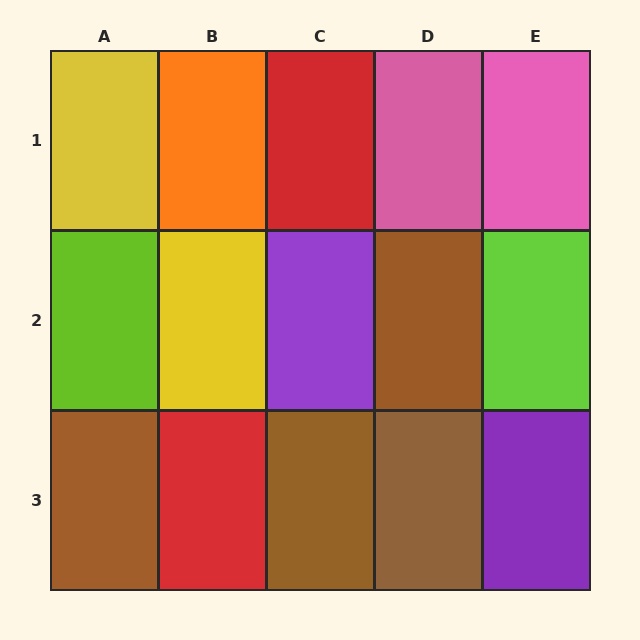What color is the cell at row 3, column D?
Brown.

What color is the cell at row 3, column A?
Brown.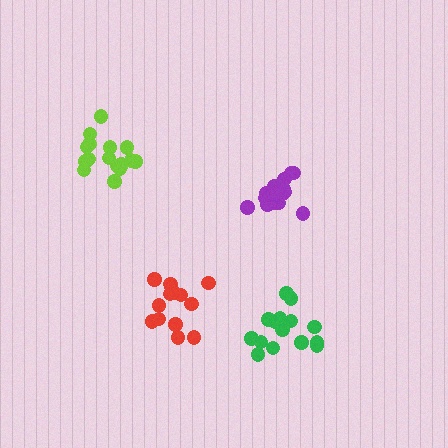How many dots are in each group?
Group 1: 14 dots, Group 2: 16 dots, Group 3: 15 dots, Group 4: 15 dots (60 total).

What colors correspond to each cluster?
The clusters are colored: red, lime, purple, green.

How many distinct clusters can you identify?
There are 4 distinct clusters.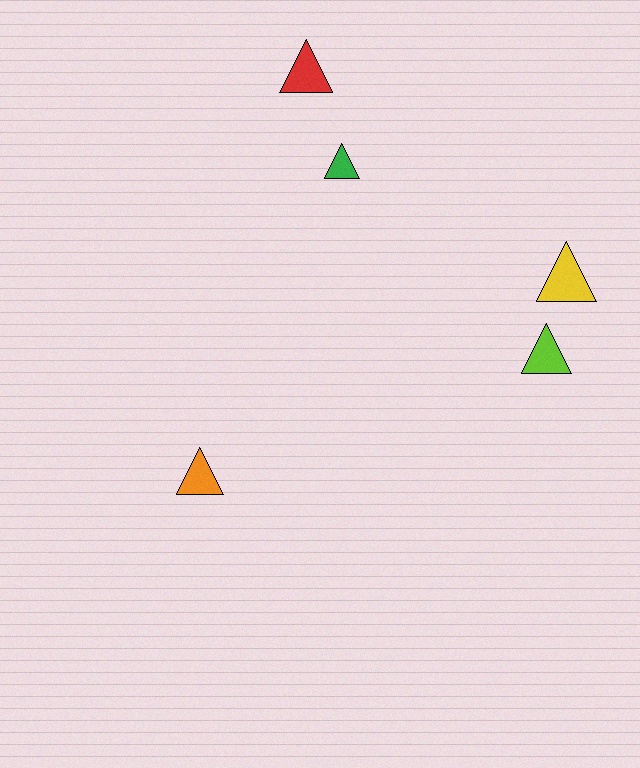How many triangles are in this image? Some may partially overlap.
There are 5 triangles.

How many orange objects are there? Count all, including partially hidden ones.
There is 1 orange object.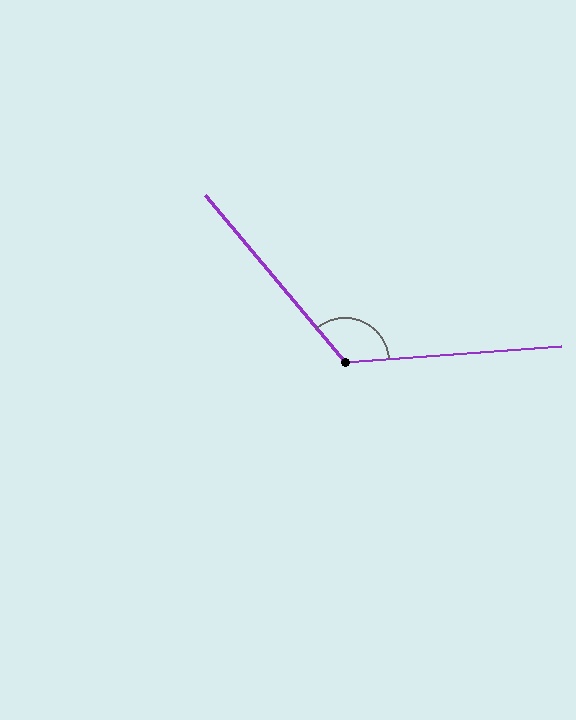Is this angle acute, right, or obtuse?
It is obtuse.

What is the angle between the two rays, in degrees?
Approximately 126 degrees.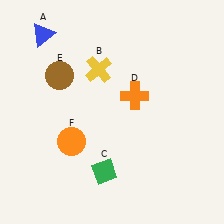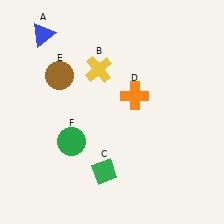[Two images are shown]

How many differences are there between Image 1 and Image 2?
There is 1 difference between the two images.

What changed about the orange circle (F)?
In Image 1, F is orange. In Image 2, it changed to green.